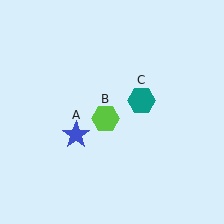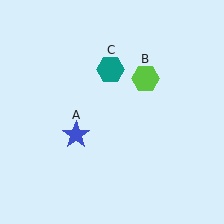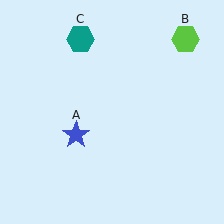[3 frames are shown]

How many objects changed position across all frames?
2 objects changed position: lime hexagon (object B), teal hexagon (object C).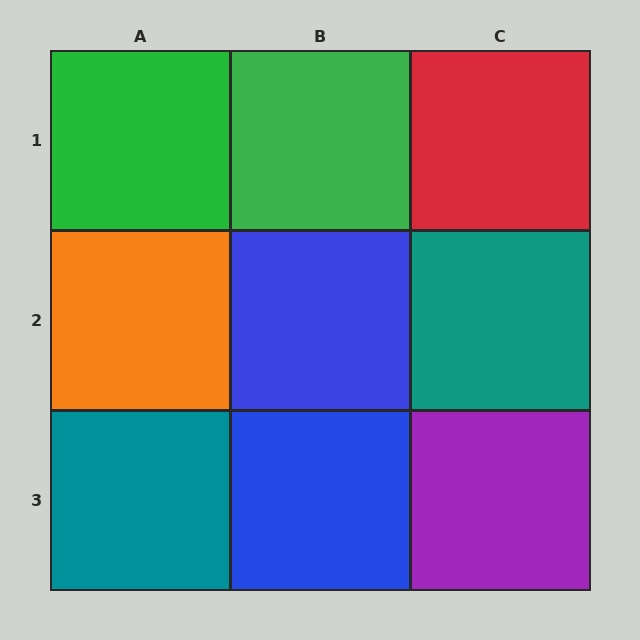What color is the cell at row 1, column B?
Green.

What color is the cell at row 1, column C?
Red.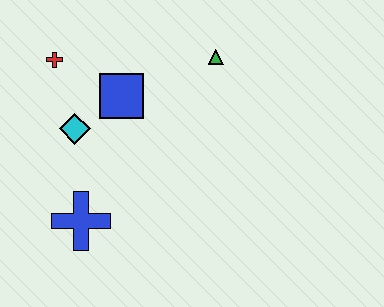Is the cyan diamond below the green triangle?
Yes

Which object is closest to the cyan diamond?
The blue square is closest to the cyan diamond.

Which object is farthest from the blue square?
The blue cross is farthest from the blue square.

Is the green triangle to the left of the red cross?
No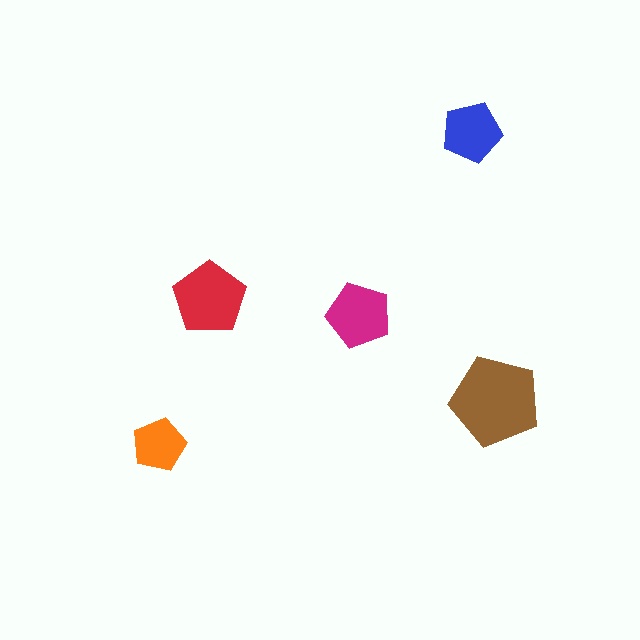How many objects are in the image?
There are 5 objects in the image.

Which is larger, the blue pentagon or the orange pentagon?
The blue one.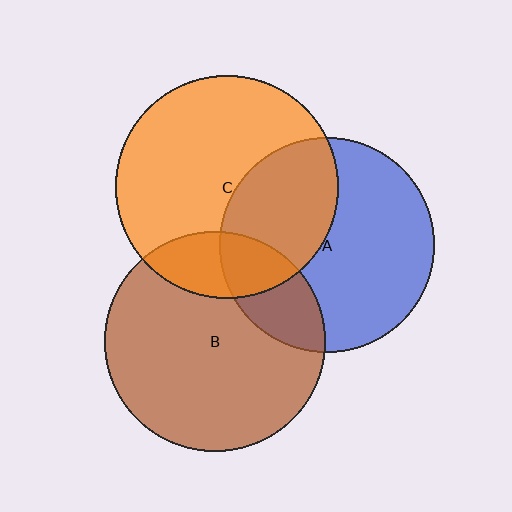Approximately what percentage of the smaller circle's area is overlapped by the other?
Approximately 35%.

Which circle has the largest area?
Circle C (orange).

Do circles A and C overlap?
Yes.